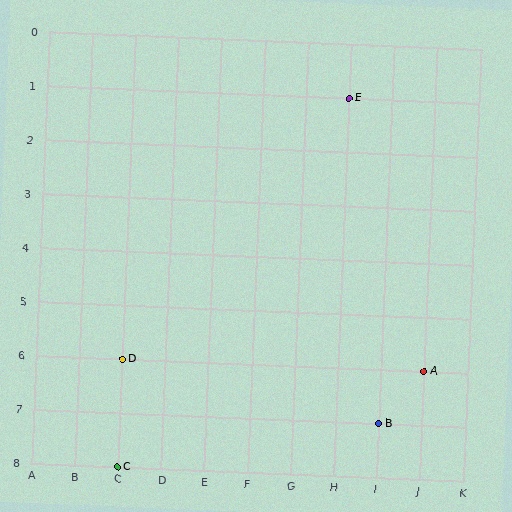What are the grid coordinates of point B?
Point B is at grid coordinates (I, 7).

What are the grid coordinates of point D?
Point D is at grid coordinates (C, 6).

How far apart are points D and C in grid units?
Points D and C are 2 rows apart.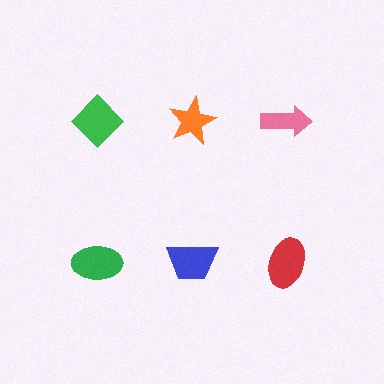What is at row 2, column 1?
A green ellipse.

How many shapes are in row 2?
3 shapes.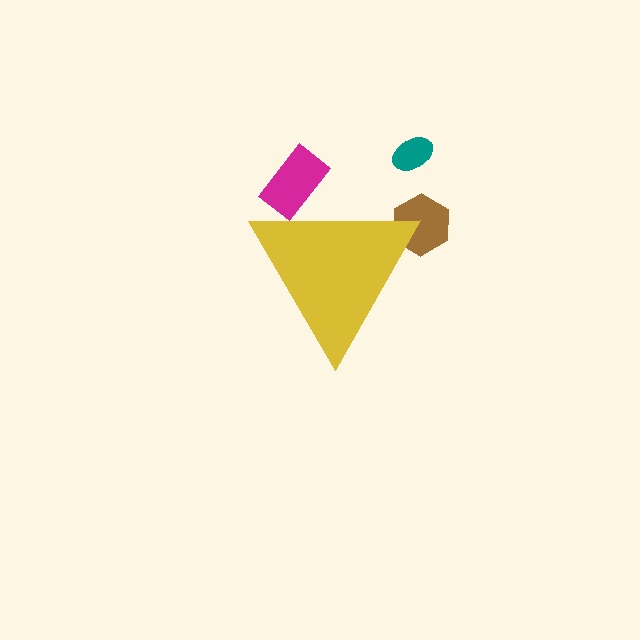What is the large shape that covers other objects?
A yellow triangle.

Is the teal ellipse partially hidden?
No, the teal ellipse is fully visible.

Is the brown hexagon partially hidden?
Yes, the brown hexagon is partially hidden behind the yellow triangle.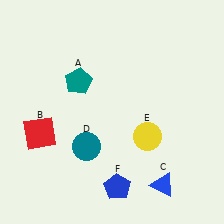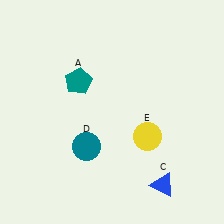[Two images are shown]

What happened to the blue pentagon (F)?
The blue pentagon (F) was removed in Image 2. It was in the bottom-right area of Image 1.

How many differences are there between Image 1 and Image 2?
There are 2 differences between the two images.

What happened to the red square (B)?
The red square (B) was removed in Image 2. It was in the bottom-left area of Image 1.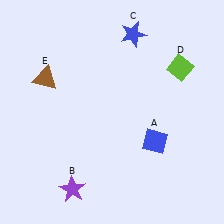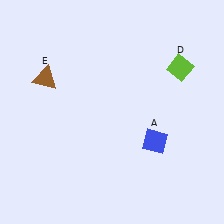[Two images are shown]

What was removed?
The purple star (B), the blue star (C) were removed in Image 2.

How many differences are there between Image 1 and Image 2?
There are 2 differences between the two images.